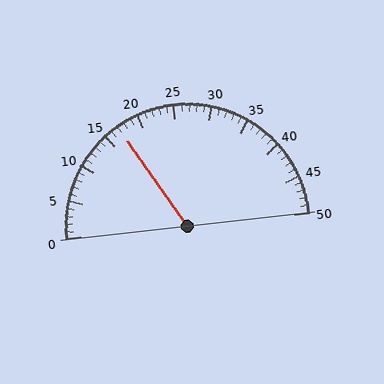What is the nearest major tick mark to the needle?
The nearest major tick mark is 15.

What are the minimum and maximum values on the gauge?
The gauge ranges from 0 to 50.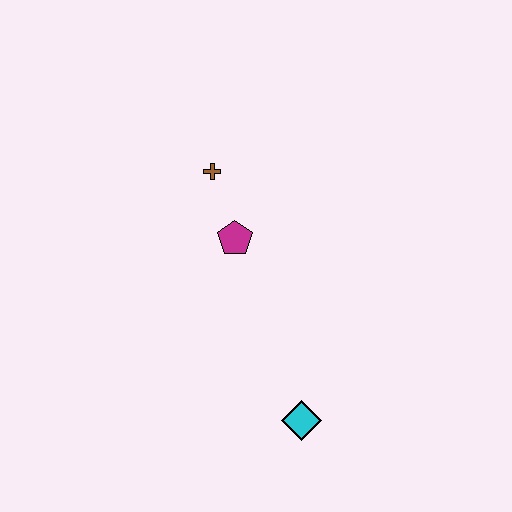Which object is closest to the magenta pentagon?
The brown cross is closest to the magenta pentagon.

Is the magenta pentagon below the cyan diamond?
No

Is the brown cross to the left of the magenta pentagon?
Yes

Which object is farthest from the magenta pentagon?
The cyan diamond is farthest from the magenta pentagon.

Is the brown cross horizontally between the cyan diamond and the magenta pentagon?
No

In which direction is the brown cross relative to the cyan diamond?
The brown cross is above the cyan diamond.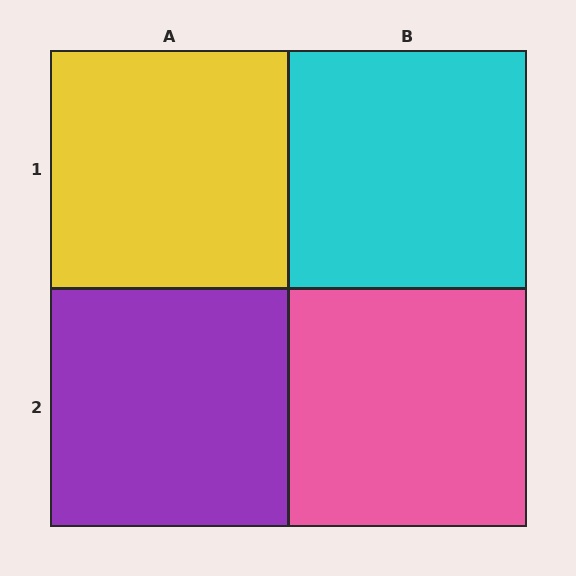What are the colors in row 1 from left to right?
Yellow, cyan.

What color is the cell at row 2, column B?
Pink.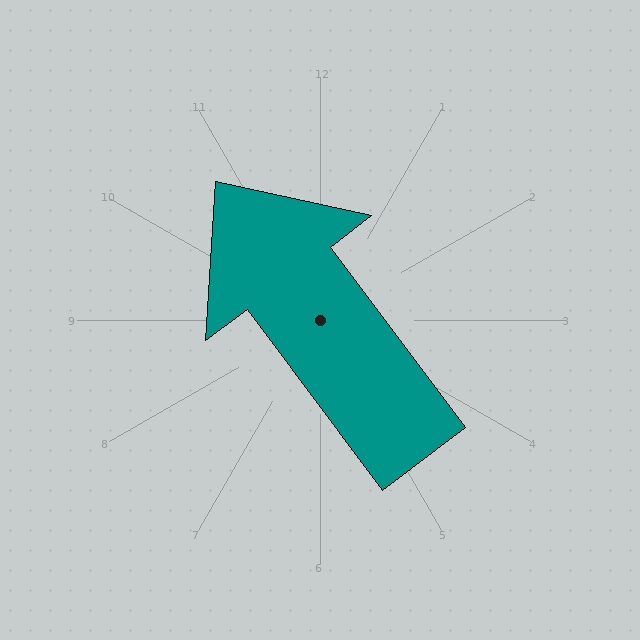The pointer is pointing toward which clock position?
Roughly 11 o'clock.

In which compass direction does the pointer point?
Northwest.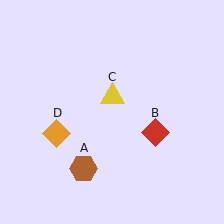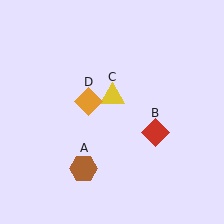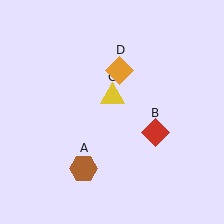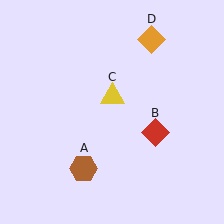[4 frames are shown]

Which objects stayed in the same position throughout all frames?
Brown hexagon (object A) and red diamond (object B) and yellow triangle (object C) remained stationary.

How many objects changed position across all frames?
1 object changed position: orange diamond (object D).